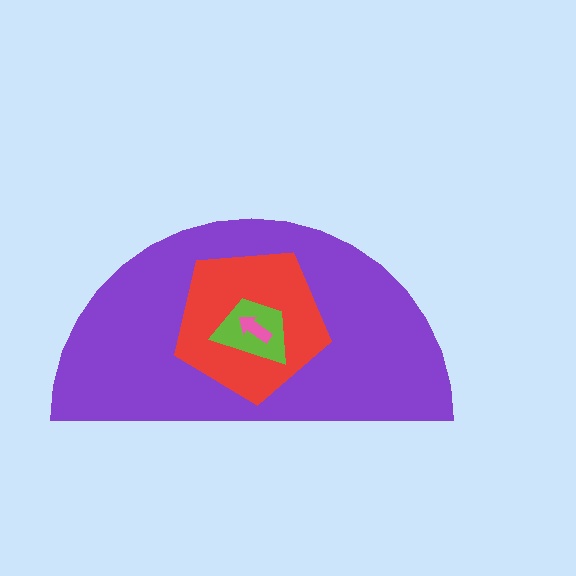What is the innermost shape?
The pink arrow.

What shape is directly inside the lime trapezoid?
The pink arrow.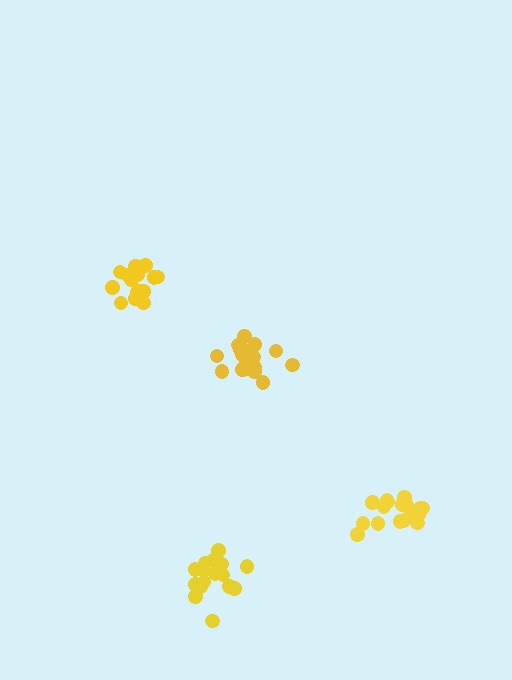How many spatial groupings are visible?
There are 4 spatial groupings.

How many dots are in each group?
Group 1: 16 dots, Group 2: 18 dots, Group 3: 18 dots, Group 4: 17 dots (69 total).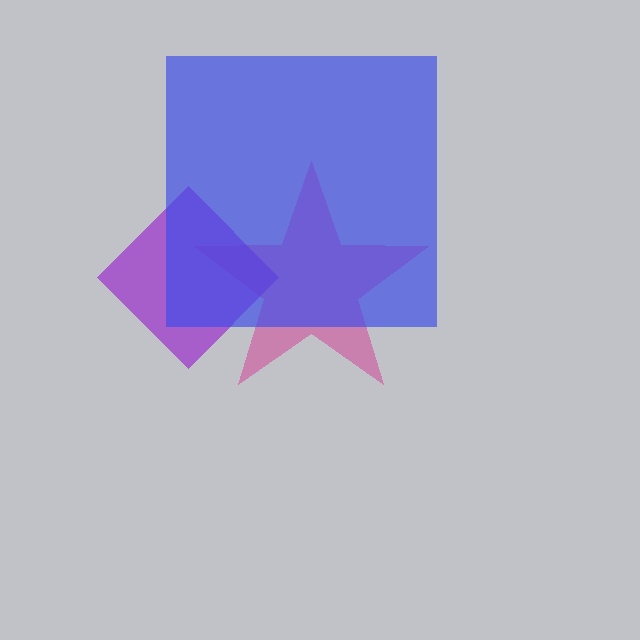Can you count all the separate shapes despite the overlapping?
Yes, there are 3 separate shapes.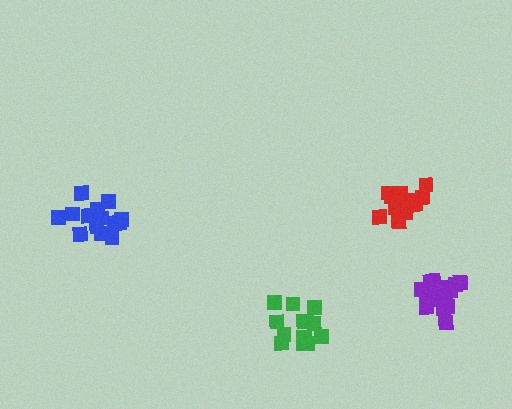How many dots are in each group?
Group 1: 17 dots, Group 2: 14 dots, Group 3: 15 dots, Group 4: 14 dots (60 total).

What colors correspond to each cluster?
The clusters are colored: purple, blue, red, green.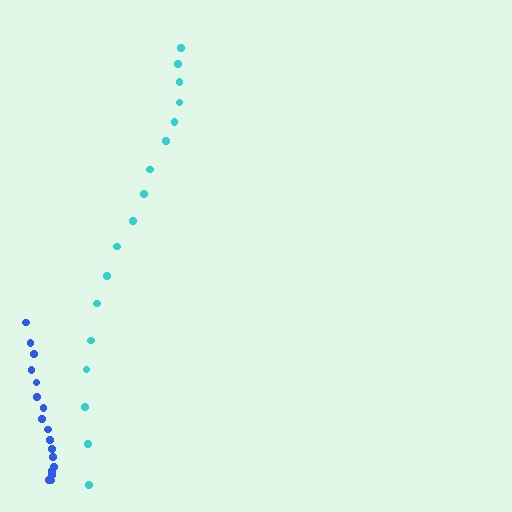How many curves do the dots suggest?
There are 2 distinct paths.